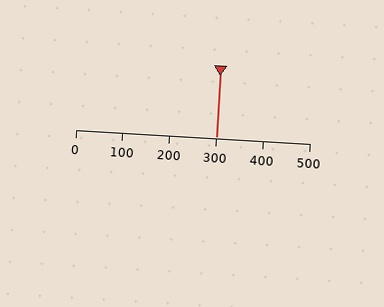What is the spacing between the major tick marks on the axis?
The major ticks are spaced 100 apart.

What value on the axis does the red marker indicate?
The marker indicates approximately 300.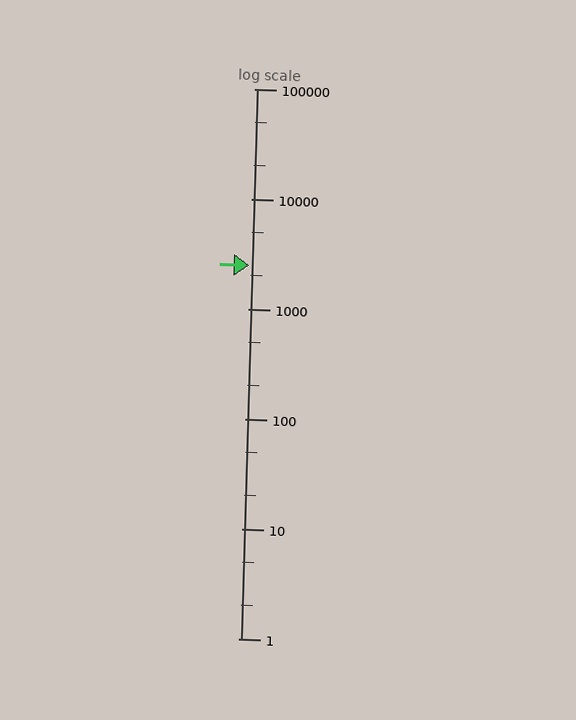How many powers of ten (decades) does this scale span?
The scale spans 5 decades, from 1 to 100000.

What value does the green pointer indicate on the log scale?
The pointer indicates approximately 2500.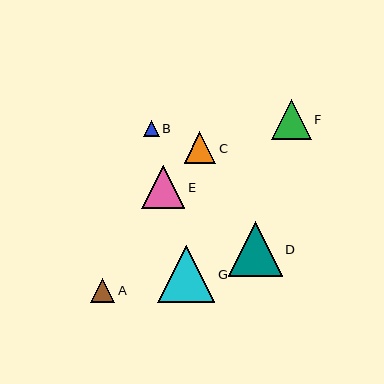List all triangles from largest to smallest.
From largest to smallest: G, D, E, F, C, A, B.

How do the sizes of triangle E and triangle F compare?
Triangle E and triangle F are approximately the same size.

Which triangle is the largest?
Triangle G is the largest with a size of approximately 58 pixels.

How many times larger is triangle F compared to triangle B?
Triangle F is approximately 2.6 times the size of triangle B.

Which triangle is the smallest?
Triangle B is the smallest with a size of approximately 16 pixels.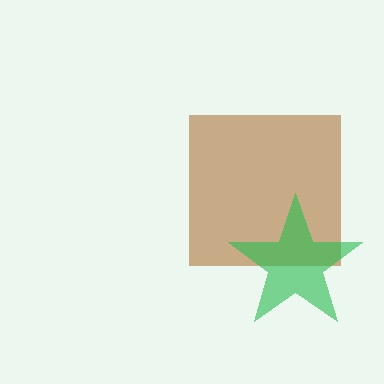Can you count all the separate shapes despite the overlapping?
Yes, there are 2 separate shapes.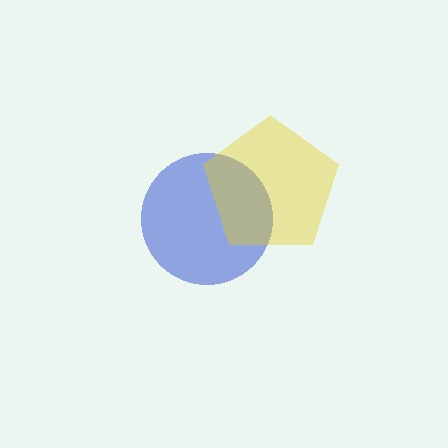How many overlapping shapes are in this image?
There are 2 overlapping shapes in the image.